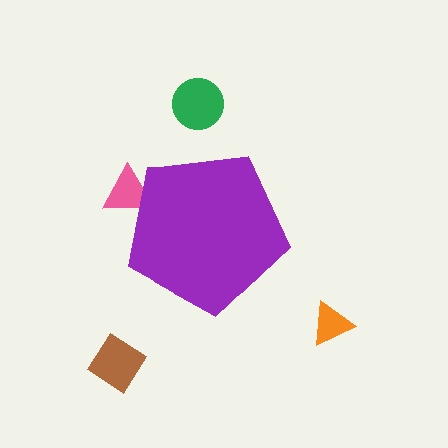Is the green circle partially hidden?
No, the green circle is fully visible.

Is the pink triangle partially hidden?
Yes, the pink triangle is partially hidden behind the purple pentagon.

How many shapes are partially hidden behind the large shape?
1 shape is partially hidden.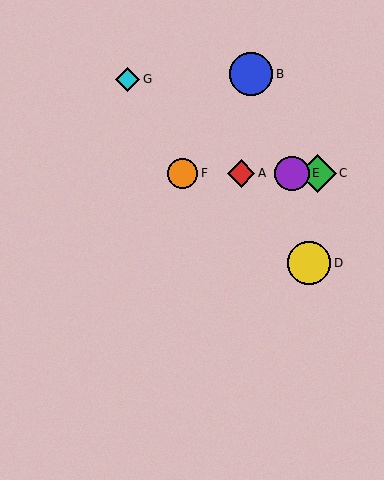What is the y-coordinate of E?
Object E is at y≈173.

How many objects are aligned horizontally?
4 objects (A, C, E, F) are aligned horizontally.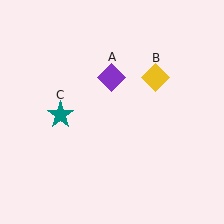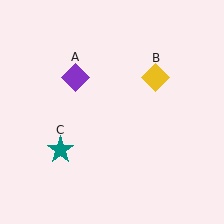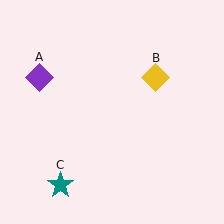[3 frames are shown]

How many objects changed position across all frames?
2 objects changed position: purple diamond (object A), teal star (object C).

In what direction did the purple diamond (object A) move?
The purple diamond (object A) moved left.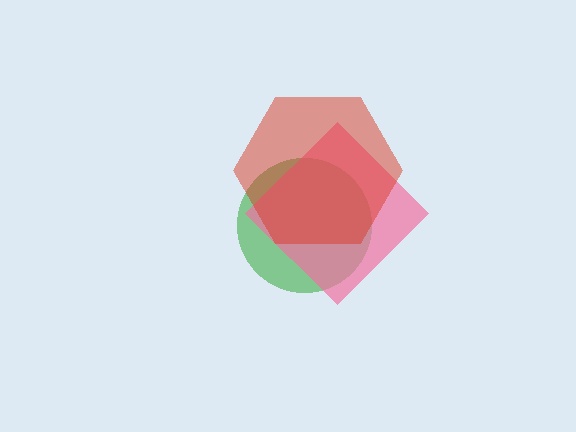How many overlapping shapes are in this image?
There are 3 overlapping shapes in the image.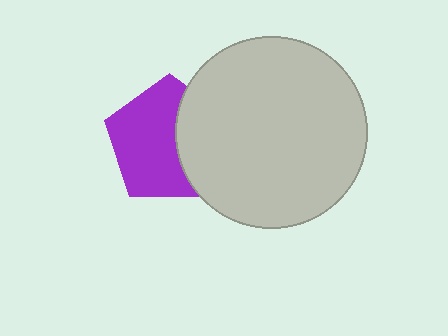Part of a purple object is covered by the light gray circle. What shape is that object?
It is a pentagon.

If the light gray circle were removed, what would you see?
You would see the complete purple pentagon.